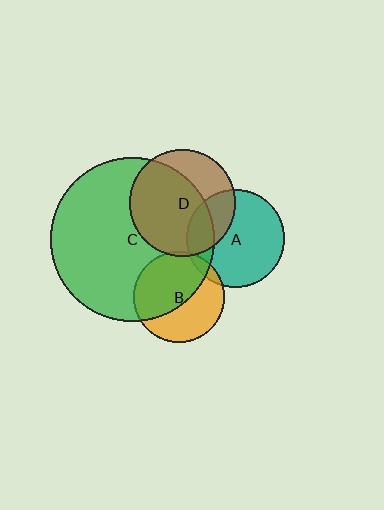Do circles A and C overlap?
Yes.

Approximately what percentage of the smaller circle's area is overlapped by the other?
Approximately 20%.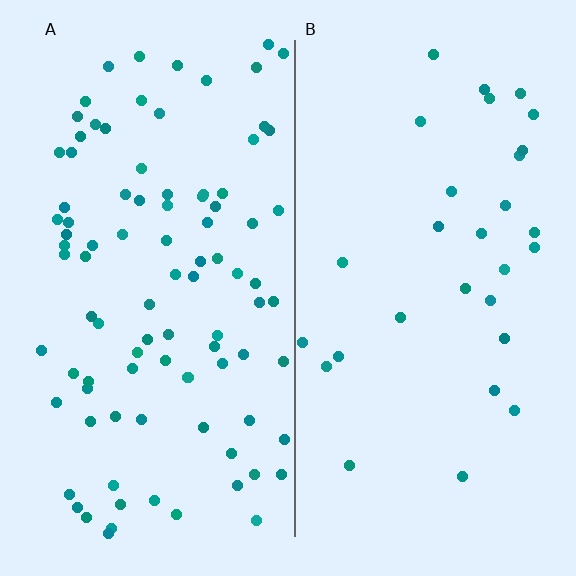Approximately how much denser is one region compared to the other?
Approximately 3.1× — region A over region B.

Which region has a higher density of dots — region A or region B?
A (the left).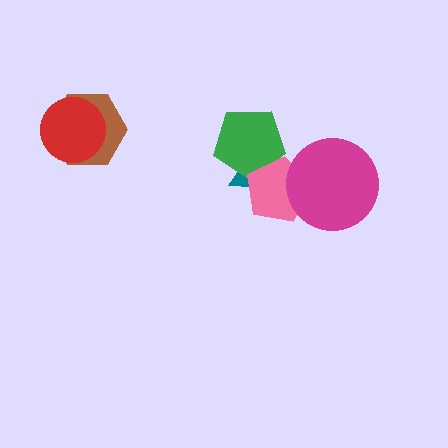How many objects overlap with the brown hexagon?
1 object overlaps with the brown hexagon.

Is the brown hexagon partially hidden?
Yes, it is partially covered by another shape.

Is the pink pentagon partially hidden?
Yes, it is partially covered by another shape.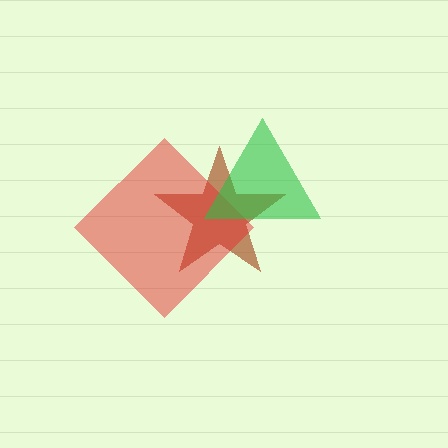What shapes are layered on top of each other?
The layered shapes are: a brown star, a red diamond, a green triangle.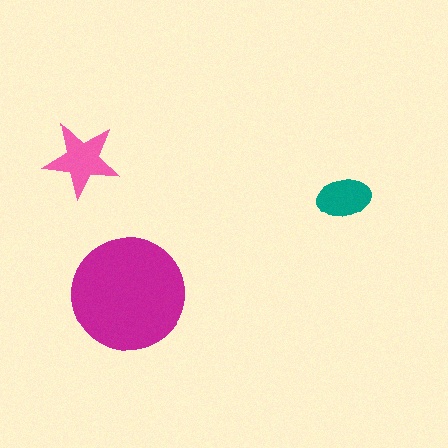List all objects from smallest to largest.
The teal ellipse, the pink star, the magenta circle.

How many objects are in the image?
There are 3 objects in the image.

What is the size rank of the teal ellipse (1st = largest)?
3rd.